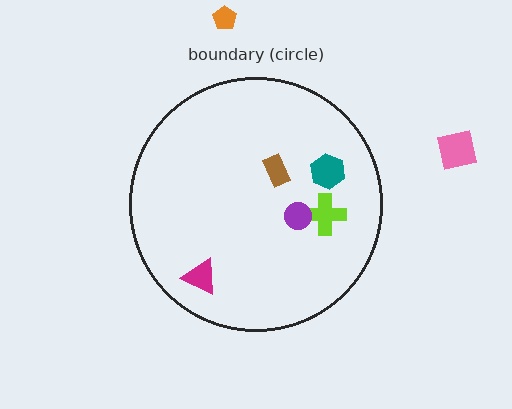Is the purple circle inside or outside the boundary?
Inside.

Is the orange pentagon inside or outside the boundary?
Outside.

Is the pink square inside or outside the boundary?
Outside.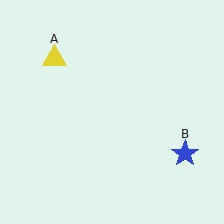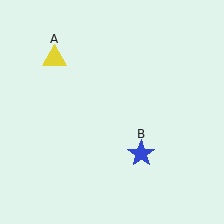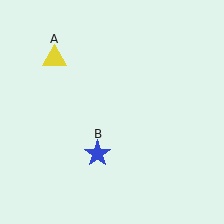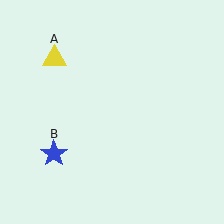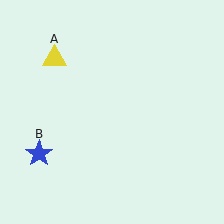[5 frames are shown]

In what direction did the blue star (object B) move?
The blue star (object B) moved left.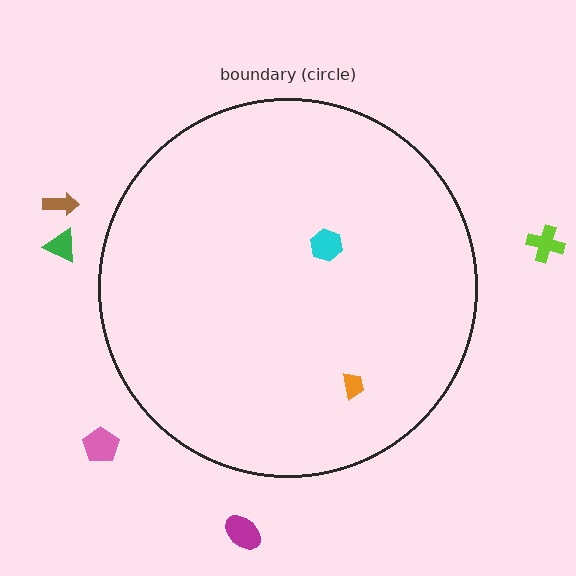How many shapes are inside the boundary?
2 inside, 5 outside.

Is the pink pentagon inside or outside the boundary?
Outside.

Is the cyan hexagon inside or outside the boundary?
Inside.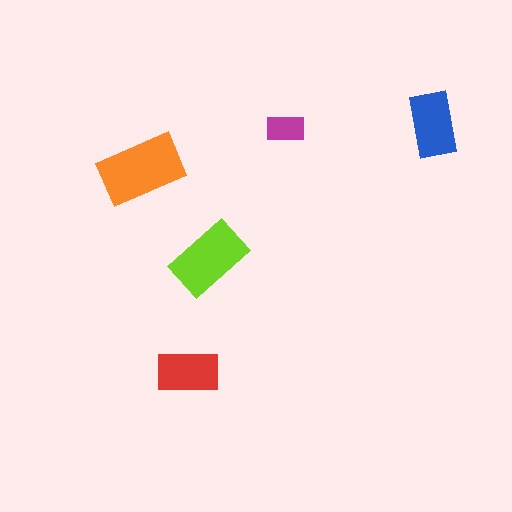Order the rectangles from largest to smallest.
the orange one, the lime one, the blue one, the red one, the magenta one.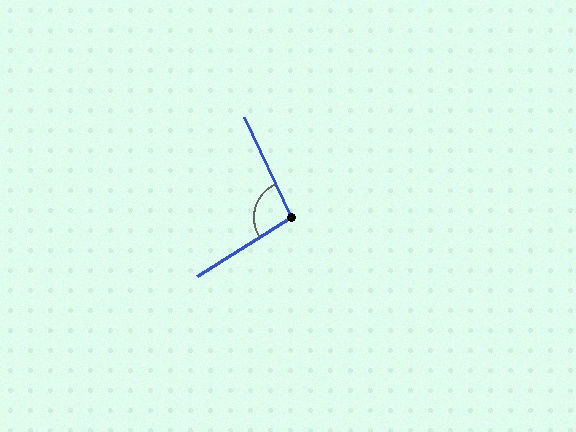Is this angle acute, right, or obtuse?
It is obtuse.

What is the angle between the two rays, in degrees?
Approximately 97 degrees.